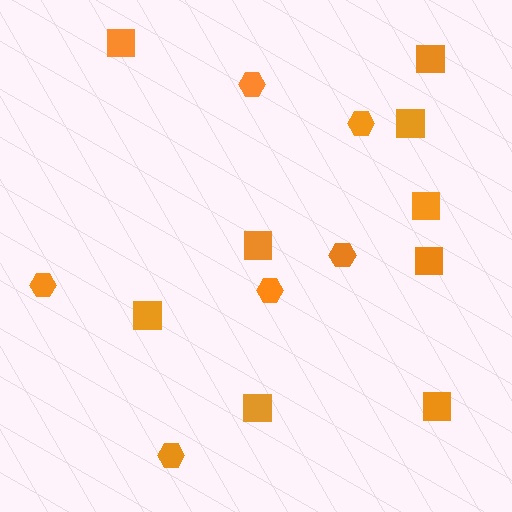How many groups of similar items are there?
There are 2 groups: one group of squares (9) and one group of hexagons (6).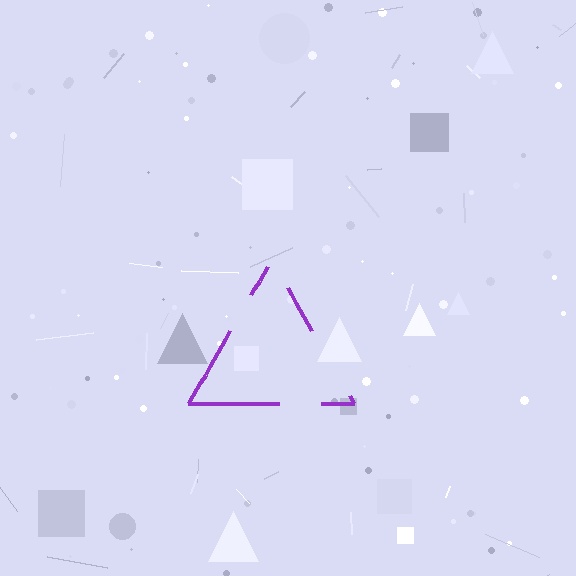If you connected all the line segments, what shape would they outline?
They would outline a triangle.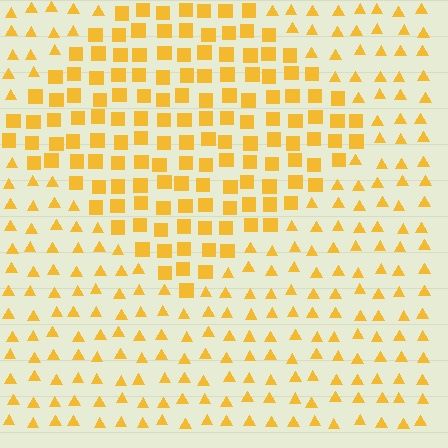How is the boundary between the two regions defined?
The boundary is defined by a change in element shape: squares inside vs. triangles outside. All elements share the same color and spacing.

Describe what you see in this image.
The image is filled with small yellow elements arranged in a uniform grid. A diamond-shaped region contains squares, while the surrounding area contains triangles. The boundary is defined purely by the change in element shape.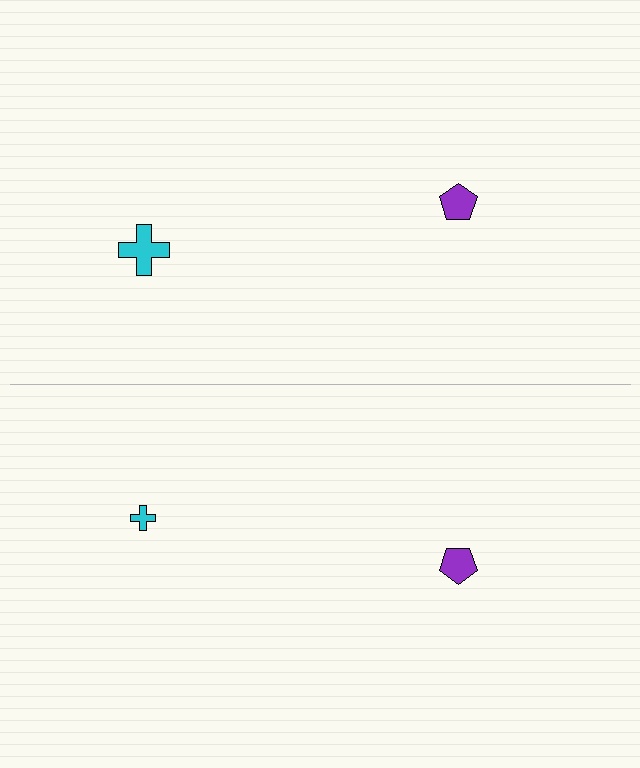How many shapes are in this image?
There are 4 shapes in this image.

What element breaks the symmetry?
The cyan cross on the bottom side has a different size than its mirror counterpart.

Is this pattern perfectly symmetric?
No, the pattern is not perfectly symmetric. The cyan cross on the bottom side has a different size than its mirror counterpart.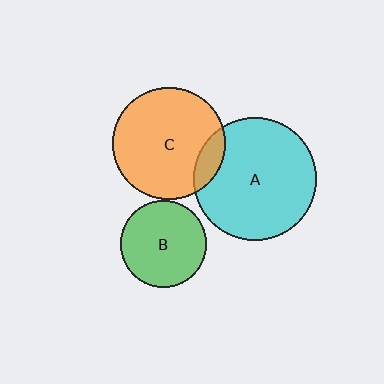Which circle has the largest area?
Circle A (cyan).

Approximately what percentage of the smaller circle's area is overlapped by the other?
Approximately 15%.